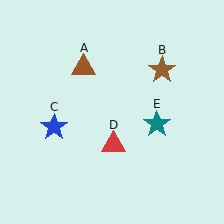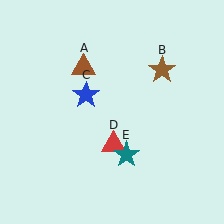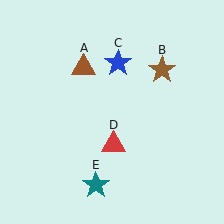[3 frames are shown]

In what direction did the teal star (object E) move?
The teal star (object E) moved down and to the left.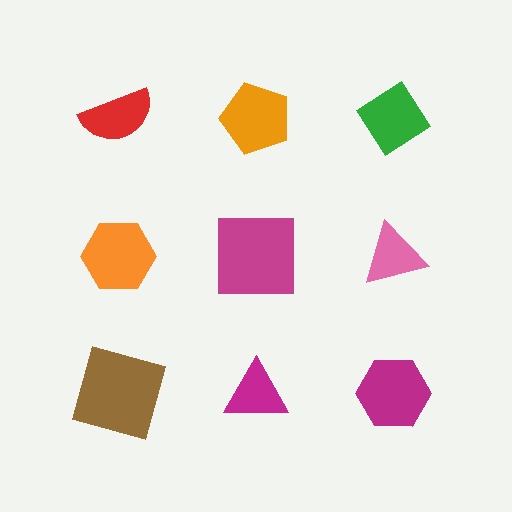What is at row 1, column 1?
A red semicircle.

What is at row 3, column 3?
A magenta hexagon.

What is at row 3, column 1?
A brown square.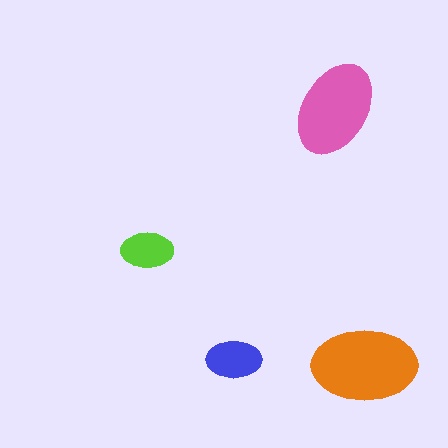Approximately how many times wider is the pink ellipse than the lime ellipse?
About 2 times wider.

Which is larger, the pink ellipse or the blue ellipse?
The pink one.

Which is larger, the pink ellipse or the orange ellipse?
The orange one.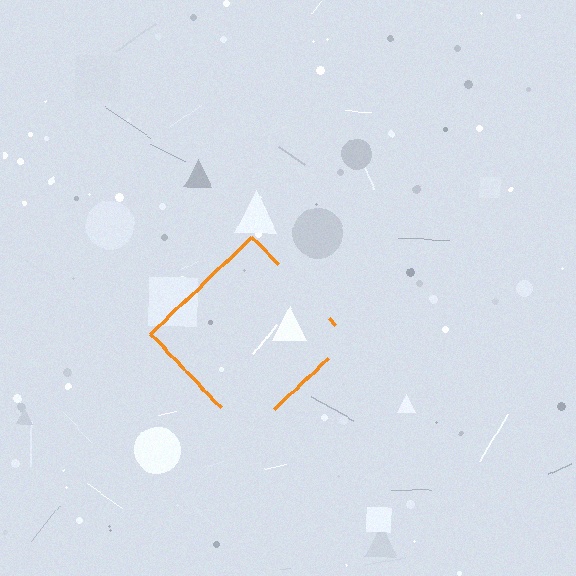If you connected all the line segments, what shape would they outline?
They would outline a diamond.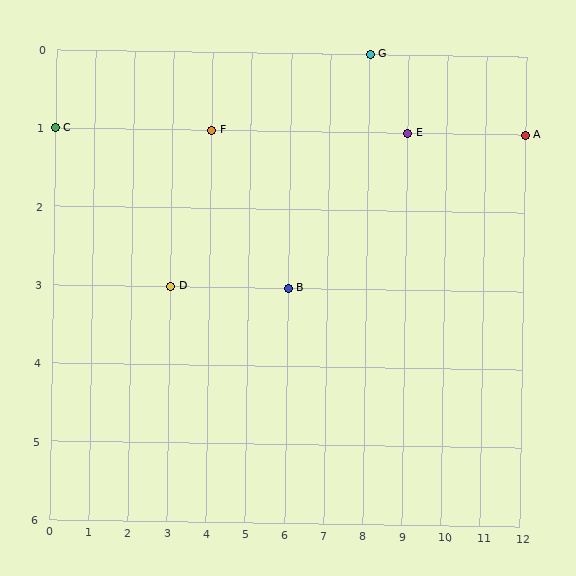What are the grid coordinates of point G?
Point G is at grid coordinates (8, 0).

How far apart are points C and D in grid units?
Points C and D are 3 columns and 2 rows apart (about 3.6 grid units diagonally).